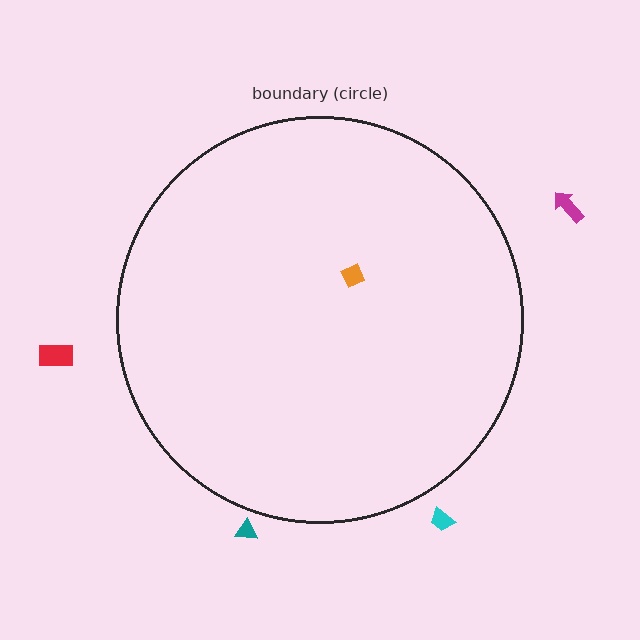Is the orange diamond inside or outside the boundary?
Inside.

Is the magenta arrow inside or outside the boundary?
Outside.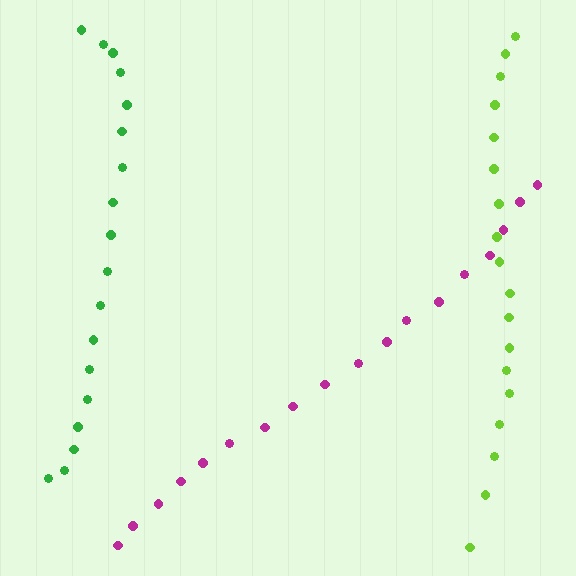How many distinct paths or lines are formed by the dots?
There are 3 distinct paths.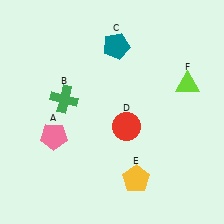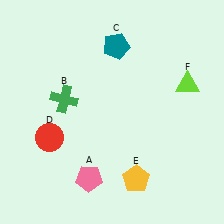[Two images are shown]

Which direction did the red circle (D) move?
The red circle (D) moved left.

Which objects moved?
The objects that moved are: the pink pentagon (A), the red circle (D).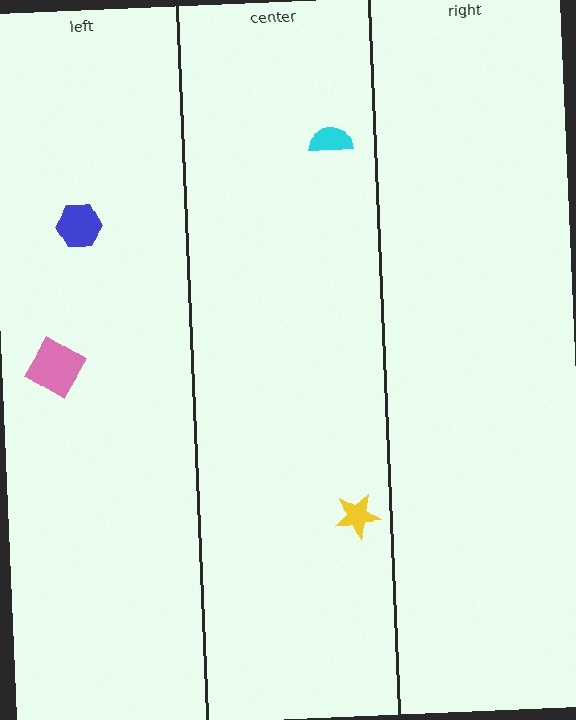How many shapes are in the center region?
2.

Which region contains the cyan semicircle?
The center region.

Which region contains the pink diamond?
The left region.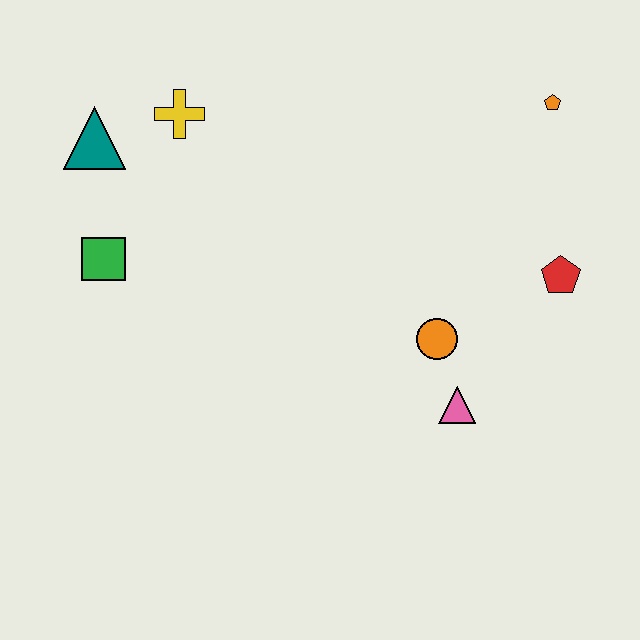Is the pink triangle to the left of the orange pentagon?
Yes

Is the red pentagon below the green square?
Yes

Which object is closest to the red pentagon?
The orange circle is closest to the red pentagon.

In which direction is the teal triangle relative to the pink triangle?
The teal triangle is to the left of the pink triangle.